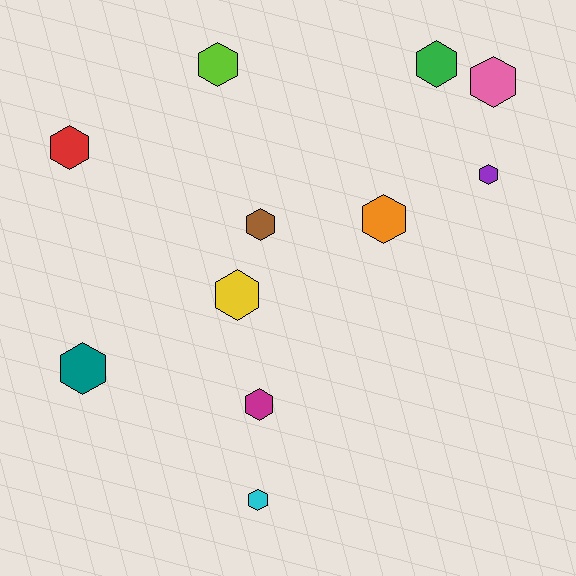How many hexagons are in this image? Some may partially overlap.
There are 11 hexagons.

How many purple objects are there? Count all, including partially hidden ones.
There is 1 purple object.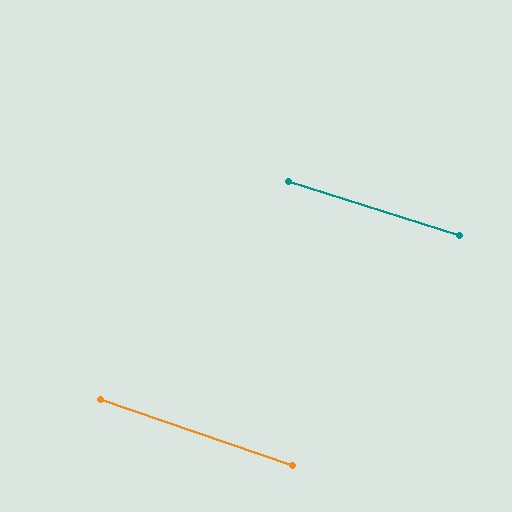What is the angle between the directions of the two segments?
Approximately 1 degree.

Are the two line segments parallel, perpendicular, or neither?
Parallel — their directions differ by only 1.4°.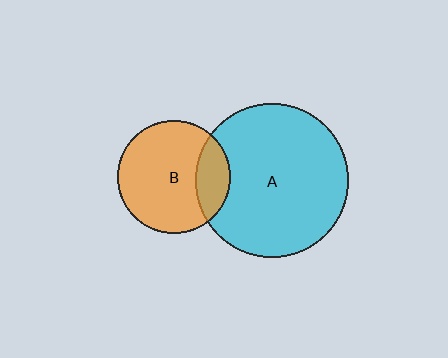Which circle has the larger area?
Circle A (cyan).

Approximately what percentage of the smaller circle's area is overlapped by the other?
Approximately 20%.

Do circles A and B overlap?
Yes.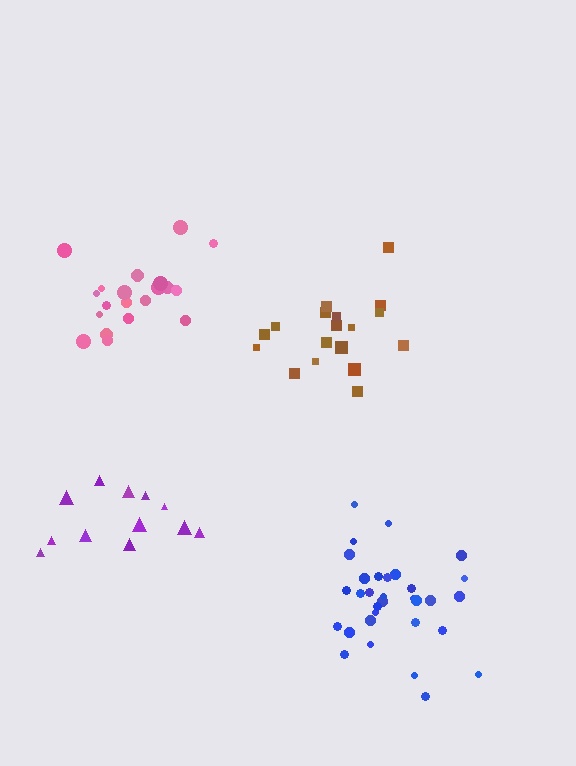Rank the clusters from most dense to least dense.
pink, blue, brown, purple.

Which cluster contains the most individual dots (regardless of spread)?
Blue (32).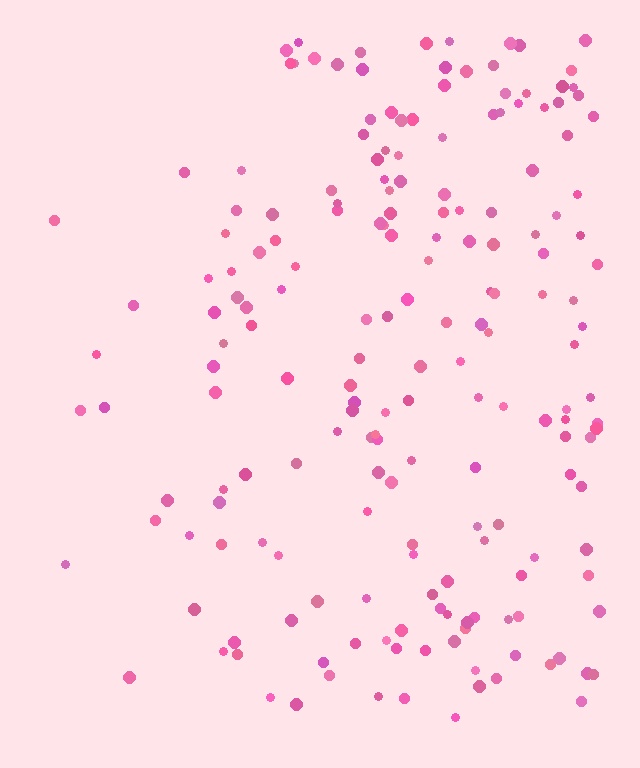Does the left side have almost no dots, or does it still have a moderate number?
Still a moderate number, just noticeably fewer than the right.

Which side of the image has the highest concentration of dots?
The right.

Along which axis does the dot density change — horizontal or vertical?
Horizontal.